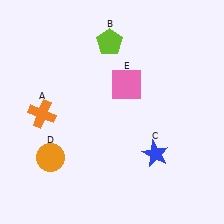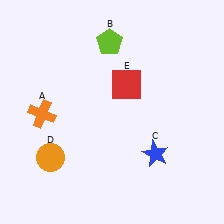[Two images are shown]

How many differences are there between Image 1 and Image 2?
There is 1 difference between the two images.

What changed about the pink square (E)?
In Image 1, E is pink. In Image 2, it changed to red.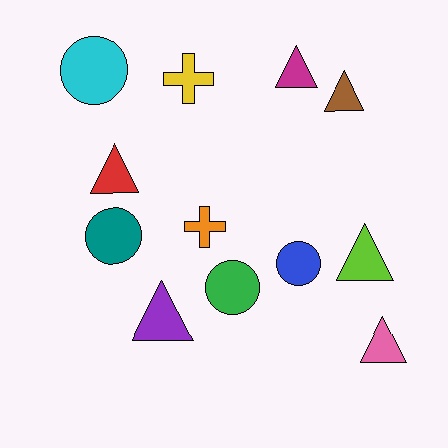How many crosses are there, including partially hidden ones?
There are 2 crosses.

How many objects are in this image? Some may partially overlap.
There are 12 objects.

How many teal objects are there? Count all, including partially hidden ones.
There is 1 teal object.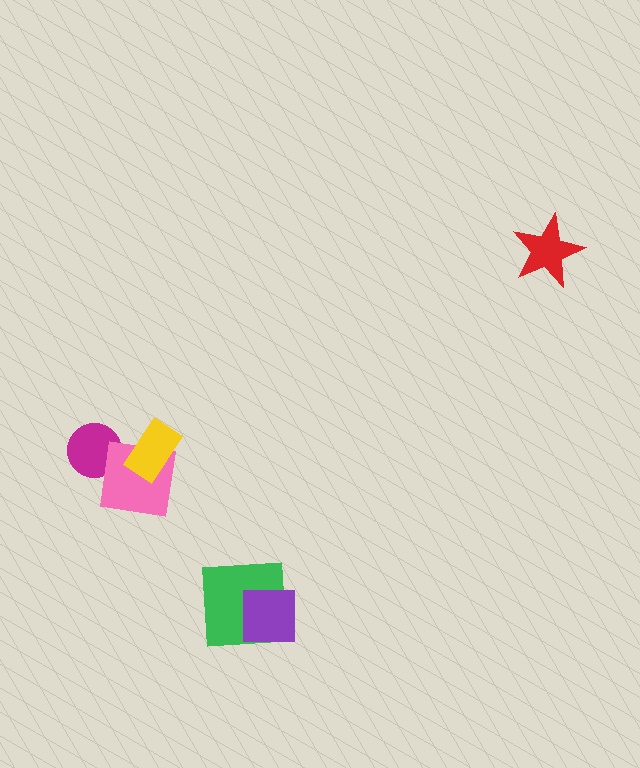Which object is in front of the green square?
The purple square is in front of the green square.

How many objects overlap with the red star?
0 objects overlap with the red star.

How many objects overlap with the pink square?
2 objects overlap with the pink square.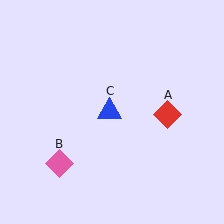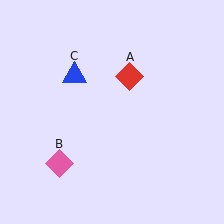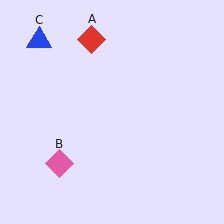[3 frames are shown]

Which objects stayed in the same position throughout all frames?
Pink diamond (object B) remained stationary.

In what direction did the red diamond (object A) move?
The red diamond (object A) moved up and to the left.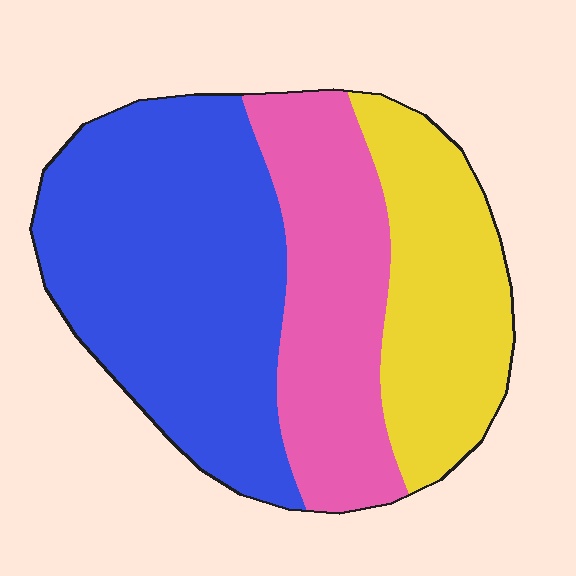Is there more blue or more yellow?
Blue.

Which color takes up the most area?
Blue, at roughly 45%.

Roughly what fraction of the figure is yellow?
Yellow takes up between a quarter and a half of the figure.